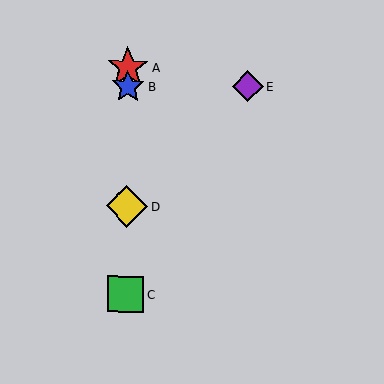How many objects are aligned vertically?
4 objects (A, B, C, D) are aligned vertically.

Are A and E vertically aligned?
No, A is at x≈128 and E is at x≈247.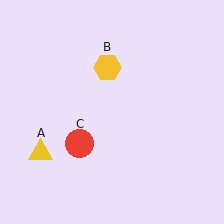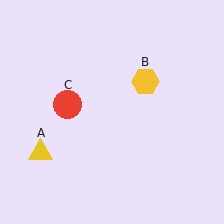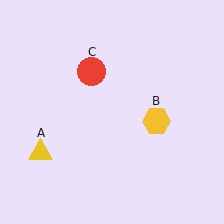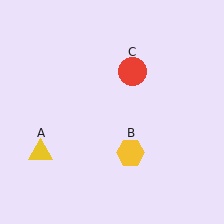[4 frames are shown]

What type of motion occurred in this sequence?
The yellow hexagon (object B), red circle (object C) rotated clockwise around the center of the scene.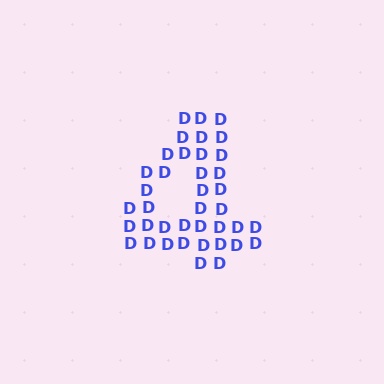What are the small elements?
The small elements are letter D's.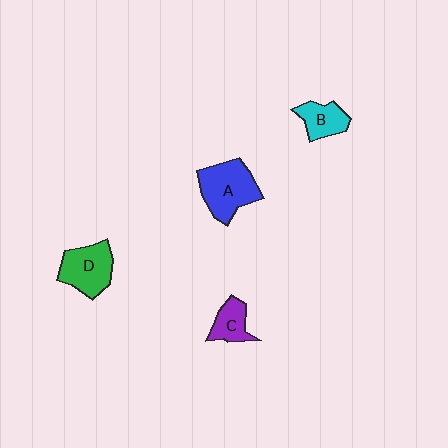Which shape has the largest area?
Shape A (blue).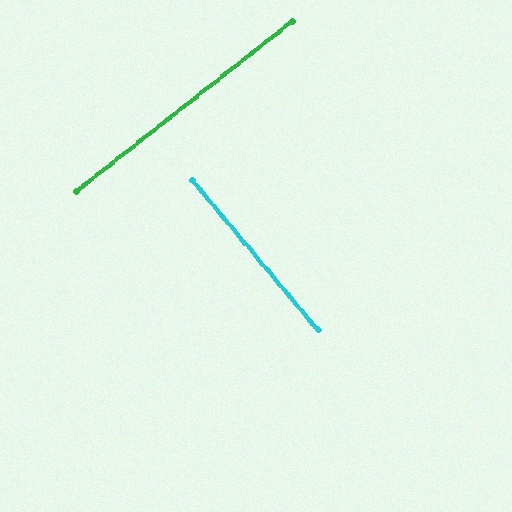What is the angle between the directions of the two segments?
Approximately 88 degrees.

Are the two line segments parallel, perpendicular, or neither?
Perpendicular — they meet at approximately 88°.